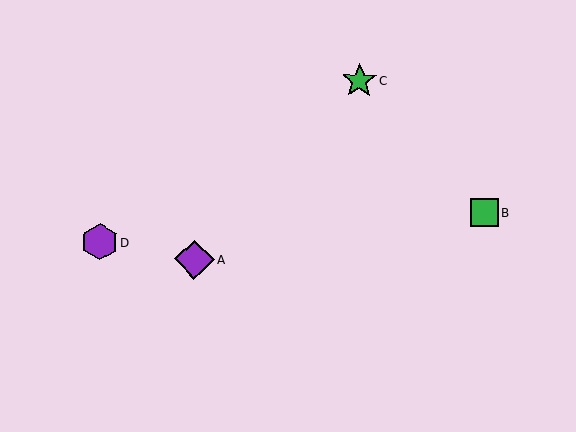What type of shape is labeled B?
Shape B is a green square.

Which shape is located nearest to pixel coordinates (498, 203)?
The green square (labeled B) at (484, 213) is nearest to that location.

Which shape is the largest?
The purple diamond (labeled A) is the largest.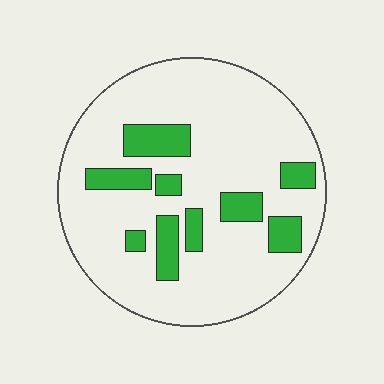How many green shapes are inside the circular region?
9.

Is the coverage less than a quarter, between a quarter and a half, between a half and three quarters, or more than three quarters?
Less than a quarter.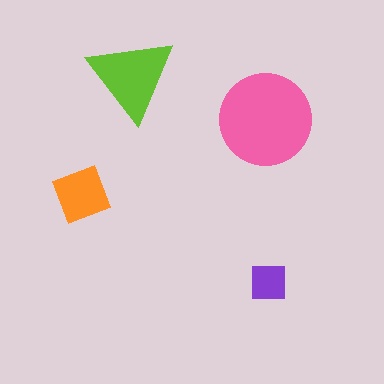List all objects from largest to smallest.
The pink circle, the lime triangle, the orange diamond, the purple square.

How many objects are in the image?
There are 4 objects in the image.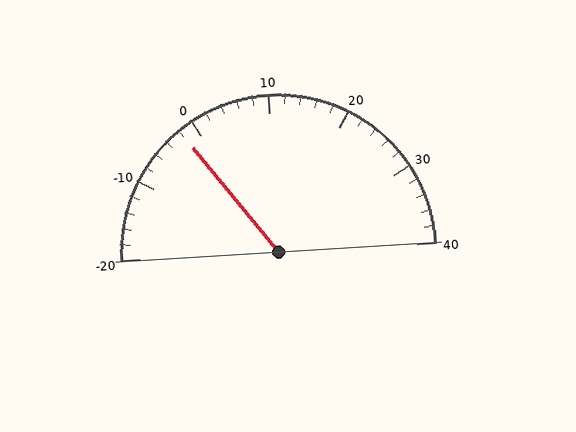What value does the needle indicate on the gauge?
The needle indicates approximately -2.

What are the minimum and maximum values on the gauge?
The gauge ranges from -20 to 40.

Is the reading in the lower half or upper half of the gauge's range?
The reading is in the lower half of the range (-20 to 40).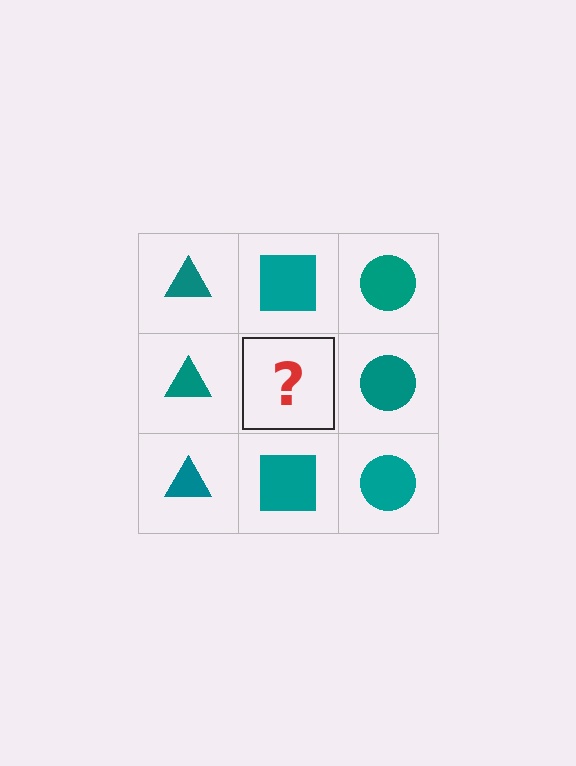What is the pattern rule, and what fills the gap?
The rule is that each column has a consistent shape. The gap should be filled with a teal square.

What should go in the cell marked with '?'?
The missing cell should contain a teal square.